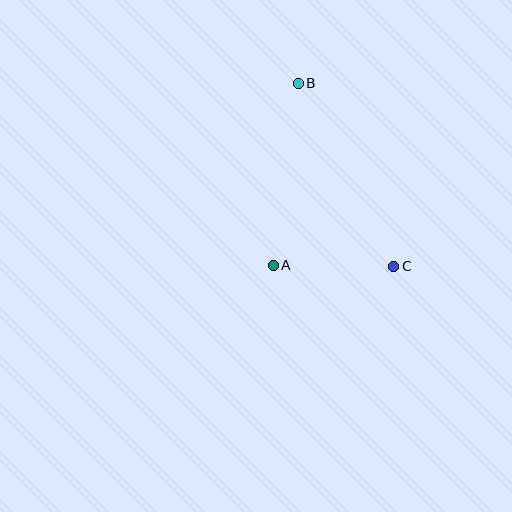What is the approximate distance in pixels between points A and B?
The distance between A and B is approximately 184 pixels.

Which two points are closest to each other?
Points A and C are closest to each other.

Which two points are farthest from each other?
Points B and C are farthest from each other.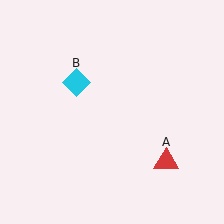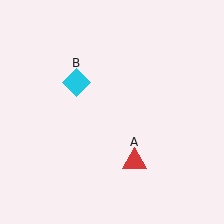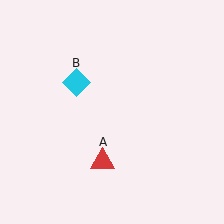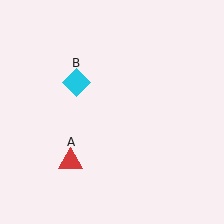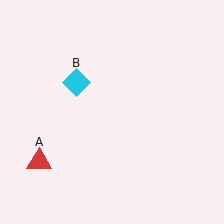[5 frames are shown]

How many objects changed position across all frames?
1 object changed position: red triangle (object A).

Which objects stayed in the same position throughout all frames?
Cyan diamond (object B) remained stationary.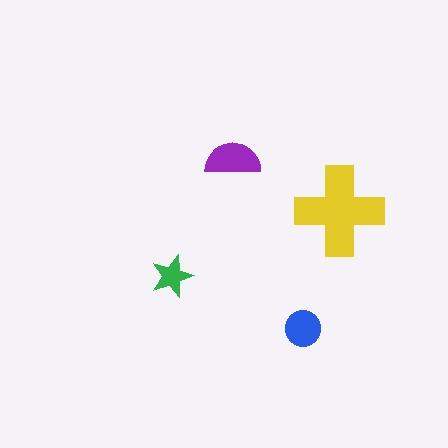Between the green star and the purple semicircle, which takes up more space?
The purple semicircle.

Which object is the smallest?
The green star.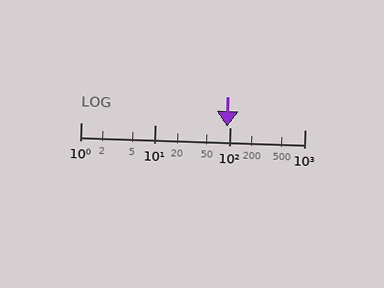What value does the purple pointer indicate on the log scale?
The pointer indicates approximately 91.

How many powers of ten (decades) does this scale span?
The scale spans 3 decades, from 1 to 1000.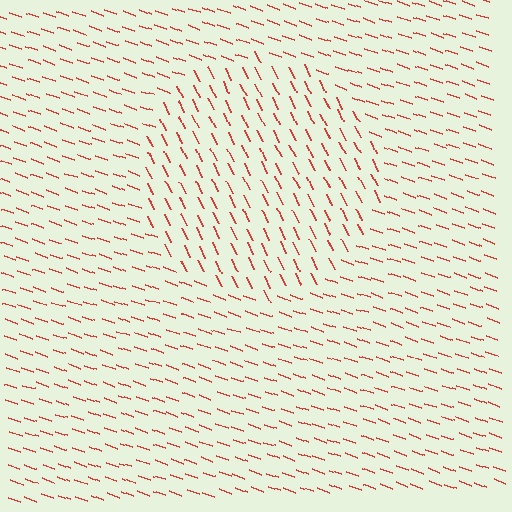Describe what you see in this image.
The image is filled with small red line segments. A circle region in the image has lines oriented differently from the surrounding lines, creating a visible texture boundary.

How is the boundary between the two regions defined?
The boundary is defined purely by a change in line orientation (approximately 45 degrees difference). All lines are the same color and thickness.